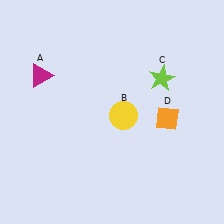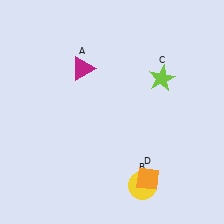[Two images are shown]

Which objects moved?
The objects that moved are: the magenta triangle (A), the yellow circle (B), the orange diamond (D).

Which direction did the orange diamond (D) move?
The orange diamond (D) moved down.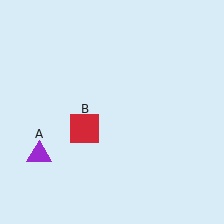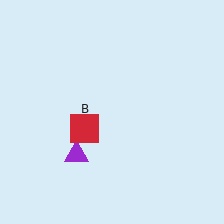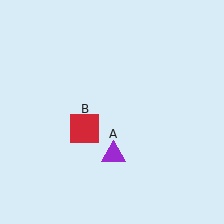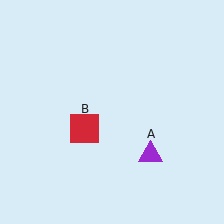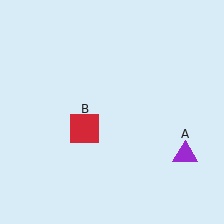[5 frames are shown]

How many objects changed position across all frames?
1 object changed position: purple triangle (object A).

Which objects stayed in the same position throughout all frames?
Red square (object B) remained stationary.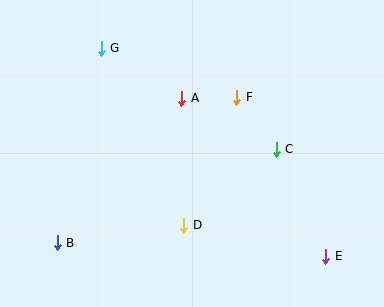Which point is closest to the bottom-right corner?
Point E is closest to the bottom-right corner.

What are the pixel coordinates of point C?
Point C is at (276, 149).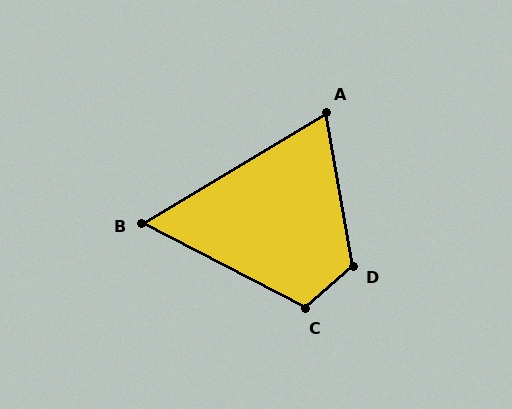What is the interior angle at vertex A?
Approximately 69 degrees (acute).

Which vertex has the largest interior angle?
D, at approximately 122 degrees.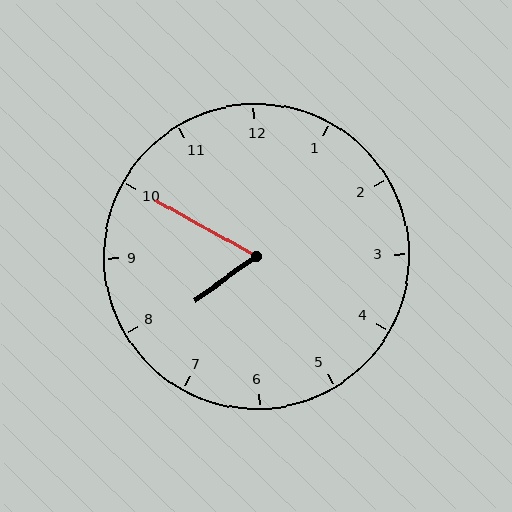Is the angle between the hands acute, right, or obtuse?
It is acute.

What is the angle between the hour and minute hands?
Approximately 65 degrees.